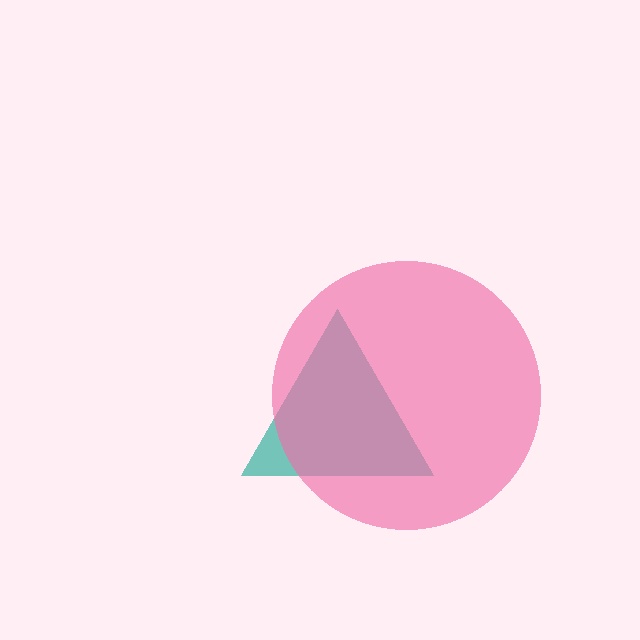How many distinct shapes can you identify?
There are 2 distinct shapes: a teal triangle, a pink circle.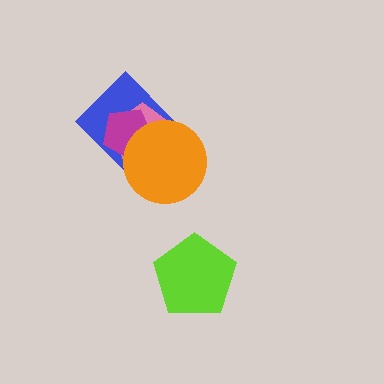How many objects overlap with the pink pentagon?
3 objects overlap with the pink pentagon.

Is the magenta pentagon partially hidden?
Yes, it is partially covered by another shape.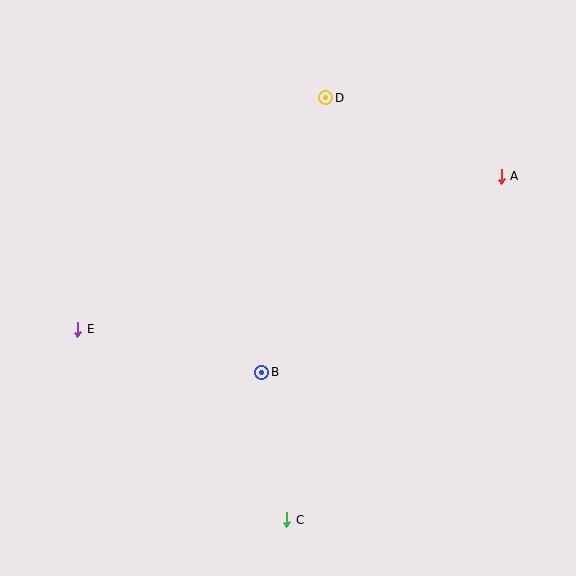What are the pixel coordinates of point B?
Point B is at (262, 372).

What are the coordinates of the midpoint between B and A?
The midpoint between B and A is at (382, 274).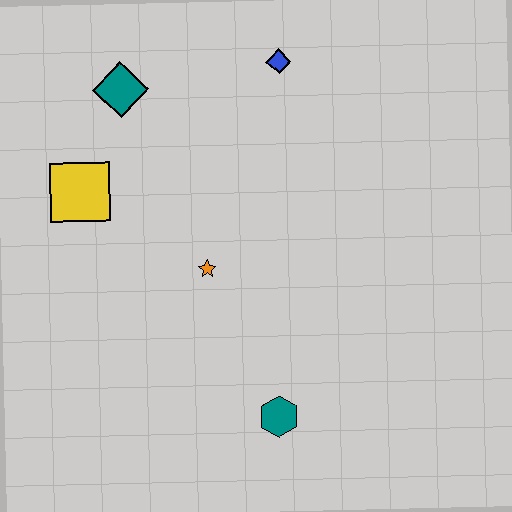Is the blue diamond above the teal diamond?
Yes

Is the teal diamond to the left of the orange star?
Yes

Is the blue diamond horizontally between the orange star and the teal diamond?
No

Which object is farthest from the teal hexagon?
The teal diamond is farthest from the teal hexagon.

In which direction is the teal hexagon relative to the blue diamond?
The teal hexagon is below the blue diamond.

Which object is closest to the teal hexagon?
The orange star is closest to the teal hexagon.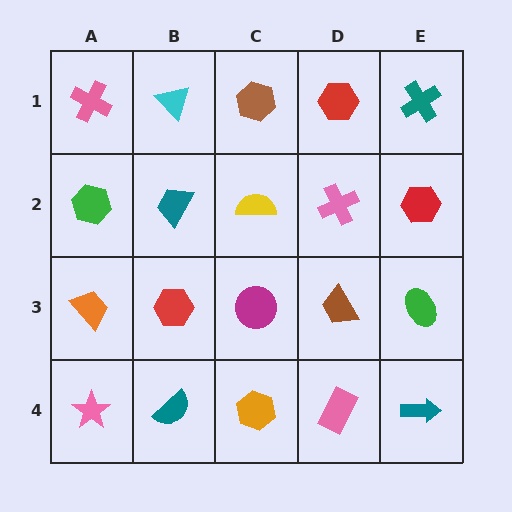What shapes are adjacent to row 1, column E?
A red hexagon (row 2, column E), a red hexagon (row 1, column D).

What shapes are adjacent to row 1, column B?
A teal trapezoid (row 2, column B), a pink cross (row 1, column A), a brown hexagon (row 1, column C).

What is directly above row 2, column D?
A red hexagon.